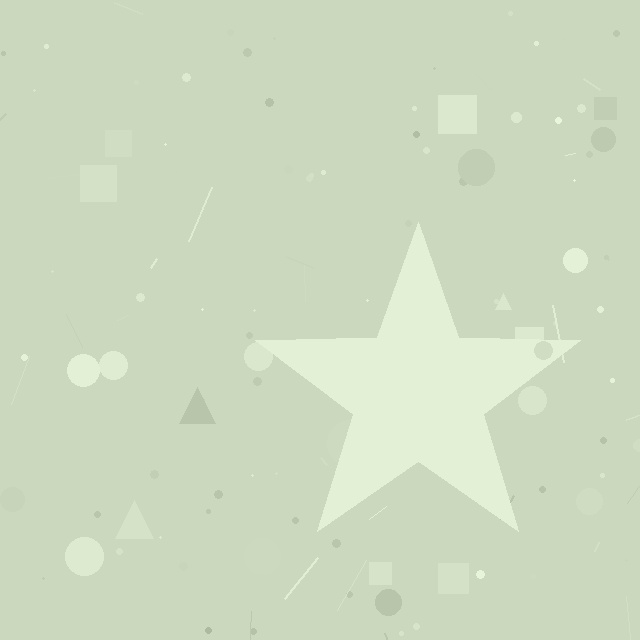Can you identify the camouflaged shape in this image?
The camouflaged shape is a star.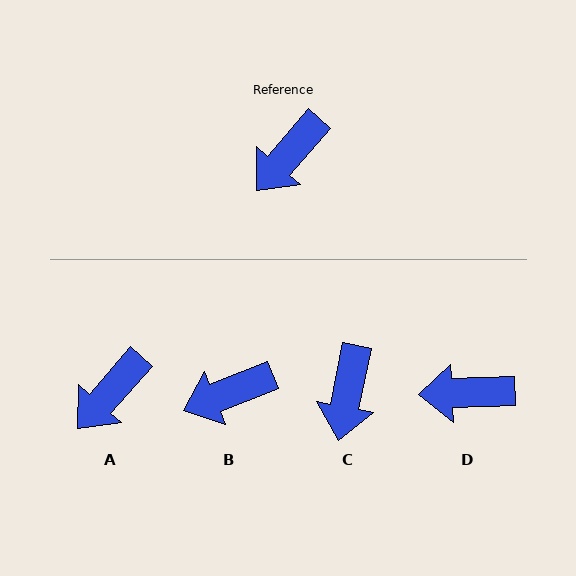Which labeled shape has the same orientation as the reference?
A.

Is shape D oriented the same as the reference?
No, it is off by about 46 degrees.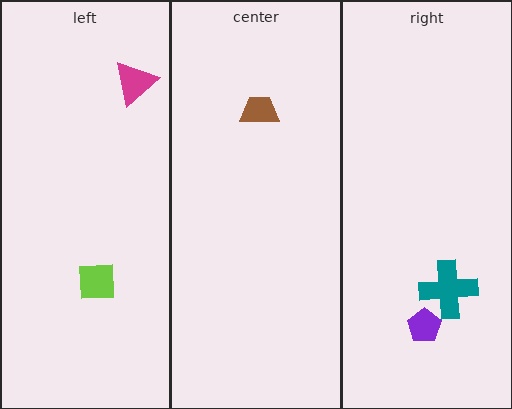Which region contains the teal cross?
The right region.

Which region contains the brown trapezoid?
The center region.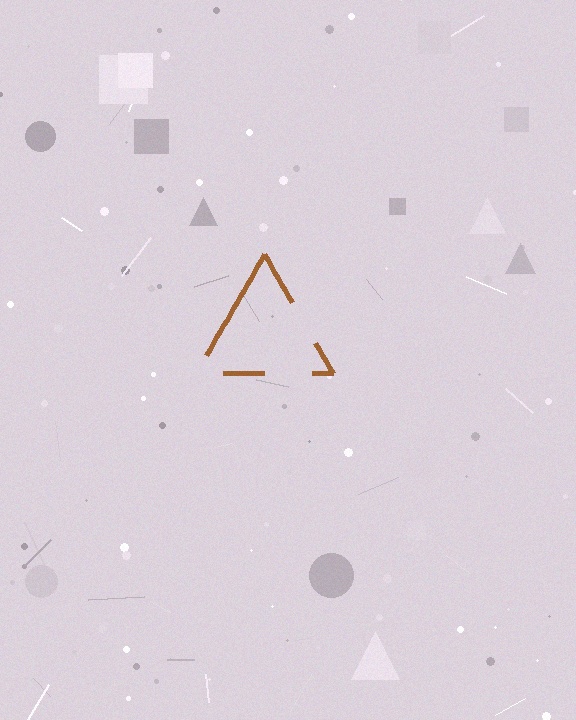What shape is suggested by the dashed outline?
The dashed outline suggests a triangle.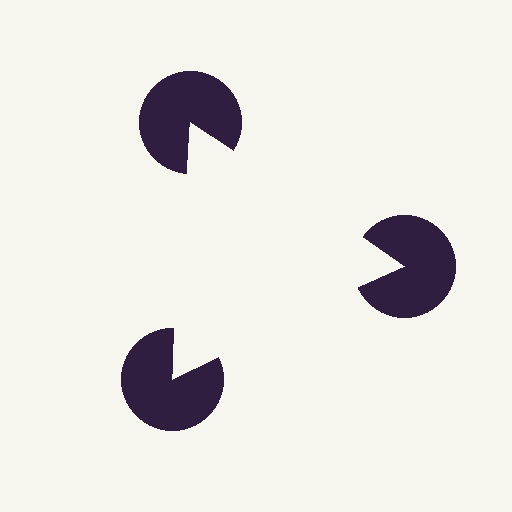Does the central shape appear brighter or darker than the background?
It typically appears slightly brighter than the background, even though no actual brightness change is drawn.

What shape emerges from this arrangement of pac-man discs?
An illusory triangle — its edges are inferred from the aligned wedge cuts in the pac-man discs, not physically drawn.